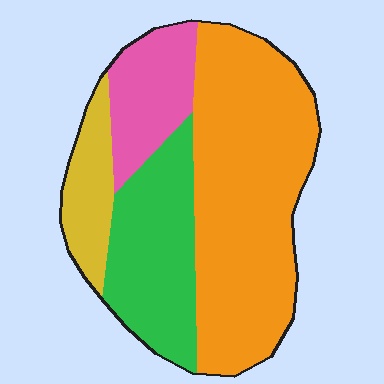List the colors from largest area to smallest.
From largest to smallest: orange, green, pink, yellow.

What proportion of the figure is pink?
Pink covers about 15% of the figure.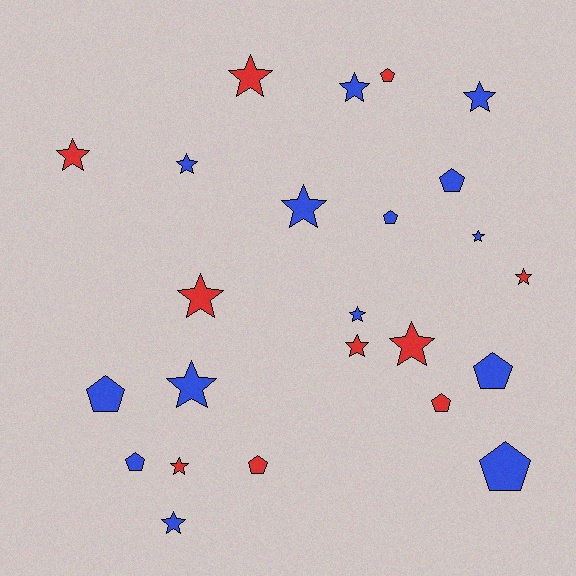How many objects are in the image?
There are 24 objects.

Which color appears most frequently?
Blue, with 14 objects.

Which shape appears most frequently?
Star, with 15 objects.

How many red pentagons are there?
There are 3 red pentagons.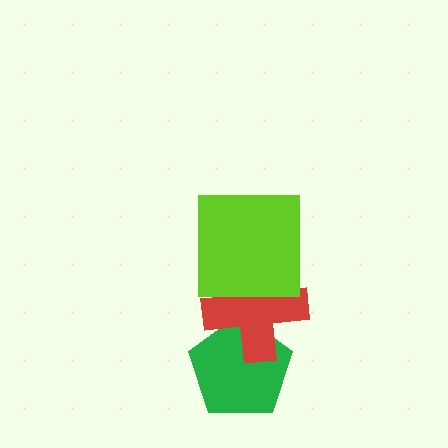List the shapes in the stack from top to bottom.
From top to bottom: the lime square, the red cross, the green pentagon.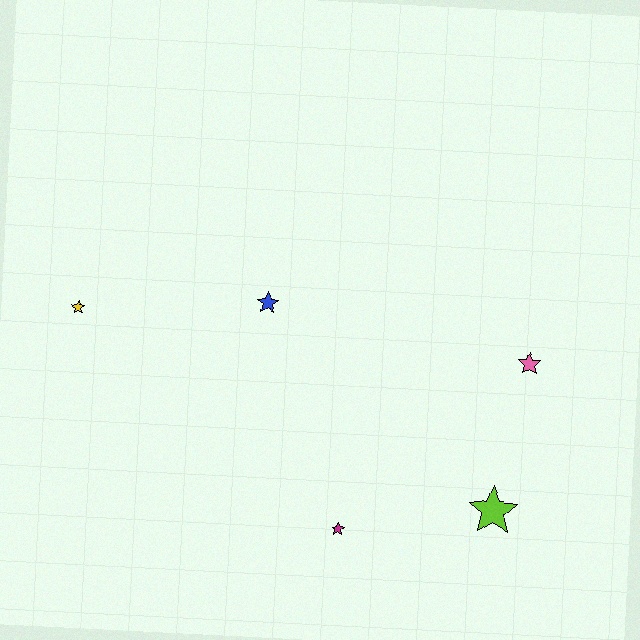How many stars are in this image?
There are 5 stars.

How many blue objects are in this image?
There is 1 blue object.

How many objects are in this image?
There are 5 objects.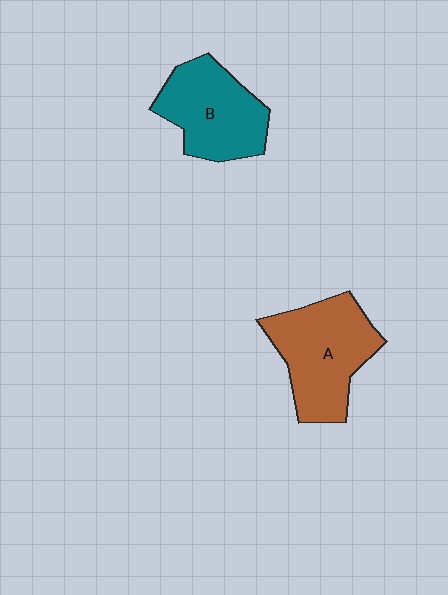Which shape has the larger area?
Shape A (brown).